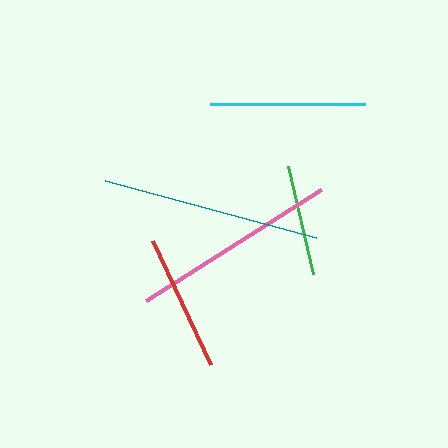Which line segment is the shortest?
The green line is the shortest at approximately 110 pixels.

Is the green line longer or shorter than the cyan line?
The cyan line is longer than the green line.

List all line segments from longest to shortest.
From longest to shortest: teal, pink, cyan, red, green.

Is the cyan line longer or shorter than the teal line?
The teal line is longer than the cyan line.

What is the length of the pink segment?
The pink segment is approximately 208 pixels long.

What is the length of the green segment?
The green segment is approximately 110 pixels long.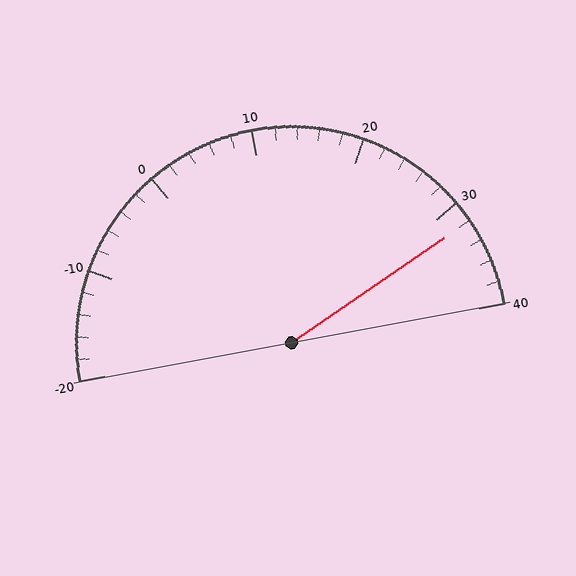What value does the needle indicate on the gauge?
The needle indicates approximately 32.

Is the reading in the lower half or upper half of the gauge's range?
The reading is in the upper half of the range (-20 to 40).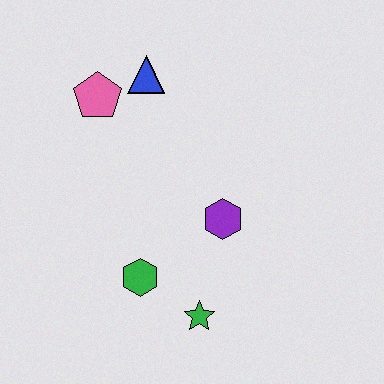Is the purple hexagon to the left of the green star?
No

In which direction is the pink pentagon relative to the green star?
The pink pentagon is above the green star.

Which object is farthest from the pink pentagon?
The green star is farthest from the pink pentagon.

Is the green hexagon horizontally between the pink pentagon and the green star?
Yes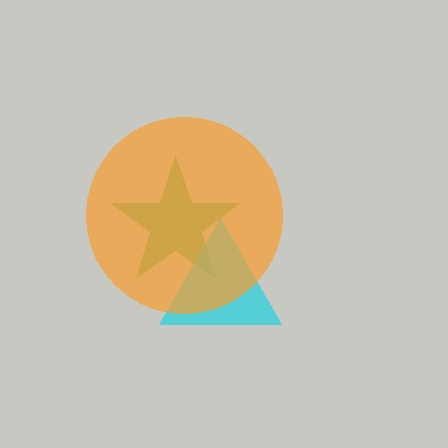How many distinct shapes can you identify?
There are 3 distinct shapes: a green star, a cyan triangle, an orange circle.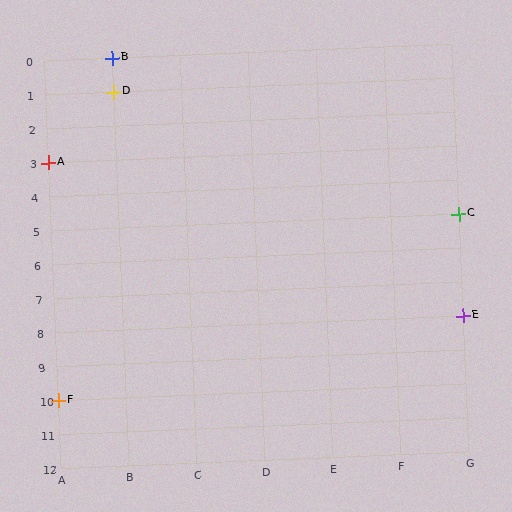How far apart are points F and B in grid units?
Points F and B are 1 column and 10 rows apart (about 10.0 grid units diagonally).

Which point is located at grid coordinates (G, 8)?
Point E is at (G, 8).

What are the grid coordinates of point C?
Point C is at grid coordinates (G, 5).